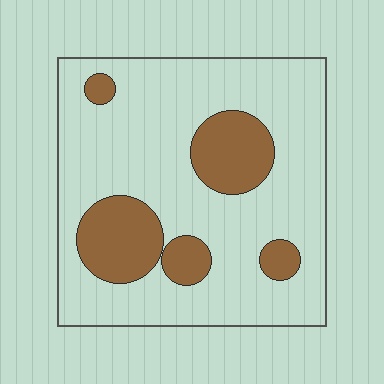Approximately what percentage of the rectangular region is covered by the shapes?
Approximately 20%.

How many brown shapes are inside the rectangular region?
5.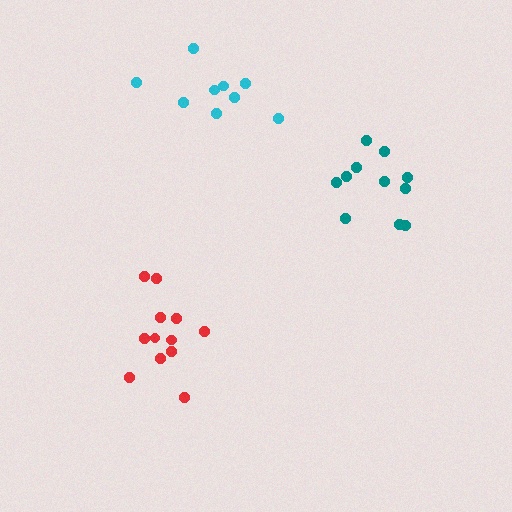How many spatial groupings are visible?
There are 3 spatial groupings.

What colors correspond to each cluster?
The clusters are colored: teal, red, cyan.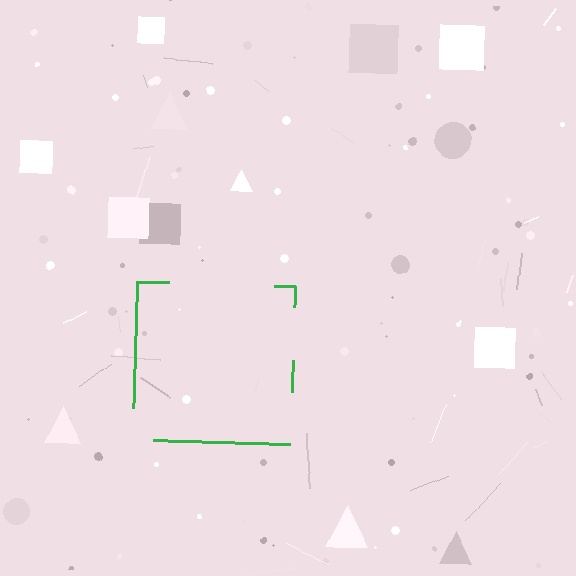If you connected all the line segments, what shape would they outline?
They would outline a square.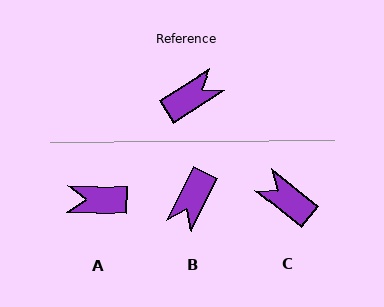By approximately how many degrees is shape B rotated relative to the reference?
Approximately 148 degrees clockwise.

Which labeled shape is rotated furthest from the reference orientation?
B, about 148 degrees away.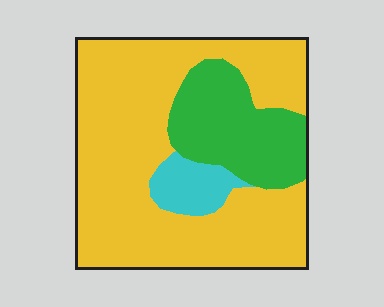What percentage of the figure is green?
Green covers around 20% of the figure.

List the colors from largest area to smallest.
From largest to smallest: yellow, green, cyan.